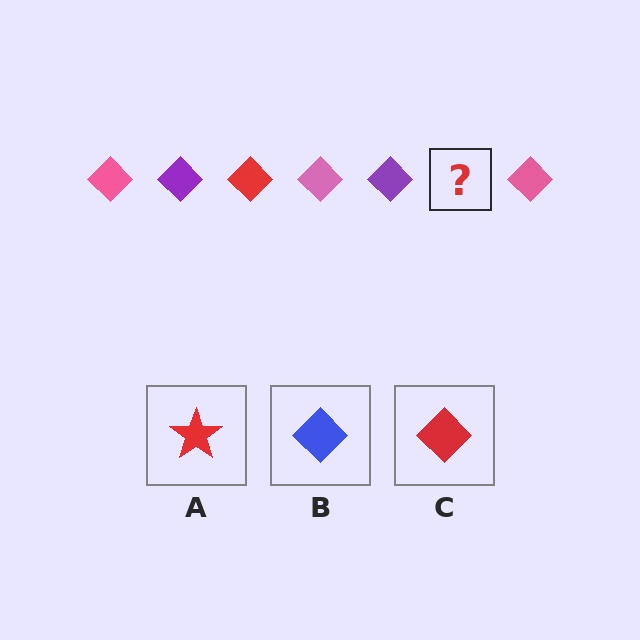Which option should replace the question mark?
Option C.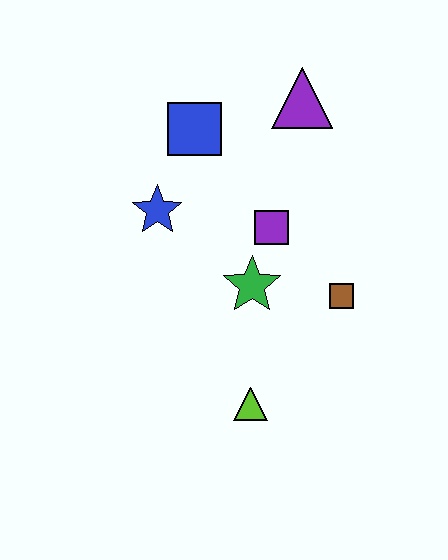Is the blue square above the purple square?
Yes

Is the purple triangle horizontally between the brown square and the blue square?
Yes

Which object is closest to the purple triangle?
The blue square is closest to the purple triangle.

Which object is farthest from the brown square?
The blue square is farthest from the brown square.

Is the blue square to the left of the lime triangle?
Yes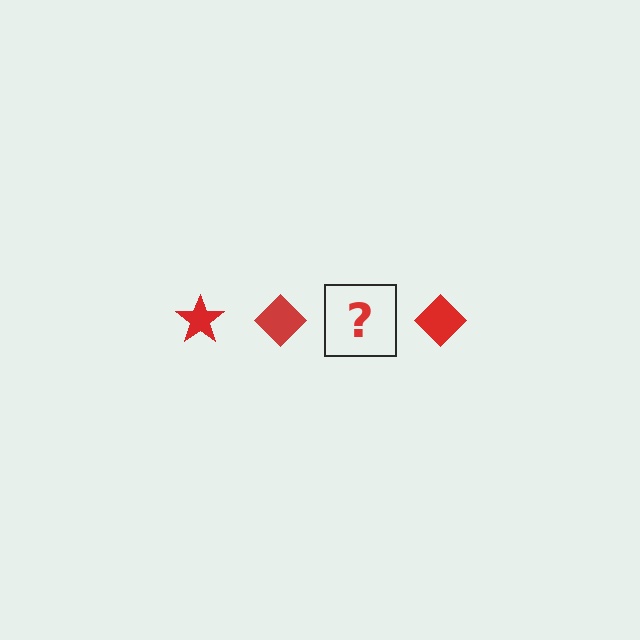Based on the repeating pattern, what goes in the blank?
The blank should be a red star.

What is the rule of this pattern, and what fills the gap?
The rule is that the pattern cycles through star, diamond shapes in red. The gap should be filled with a red star.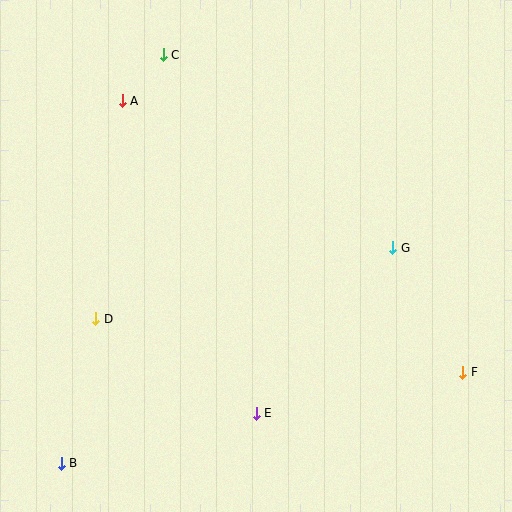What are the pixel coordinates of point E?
Point E is at (256, 413).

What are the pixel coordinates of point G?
Point G is at (393, 248).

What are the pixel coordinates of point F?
Point F is at (463, 372).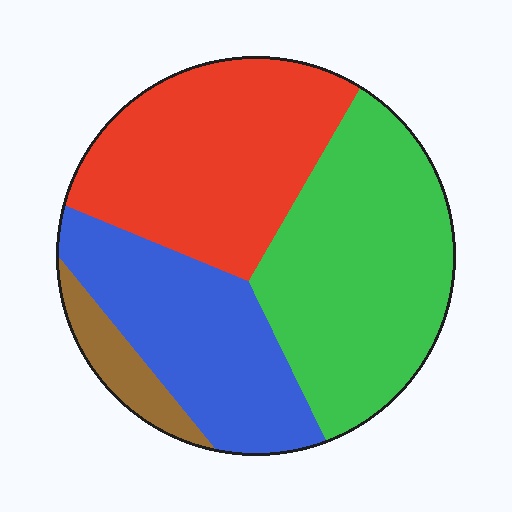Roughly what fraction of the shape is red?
Red takes up between a sixth and a third of the shape.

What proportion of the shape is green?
Green takes up about three eighths (3/8) of the shape.